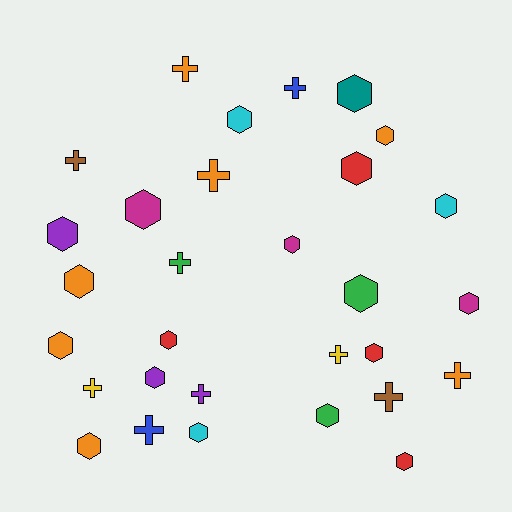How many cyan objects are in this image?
There are 3 cyan objects.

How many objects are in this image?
There are 30 objects.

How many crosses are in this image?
There are 11 crosses.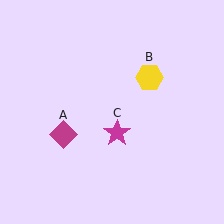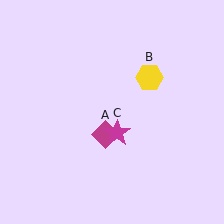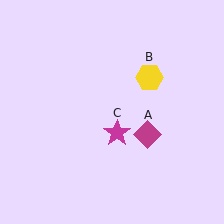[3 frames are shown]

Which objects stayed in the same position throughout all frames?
Yellow hexagon (object B) and magenta star (object C) remained stationary.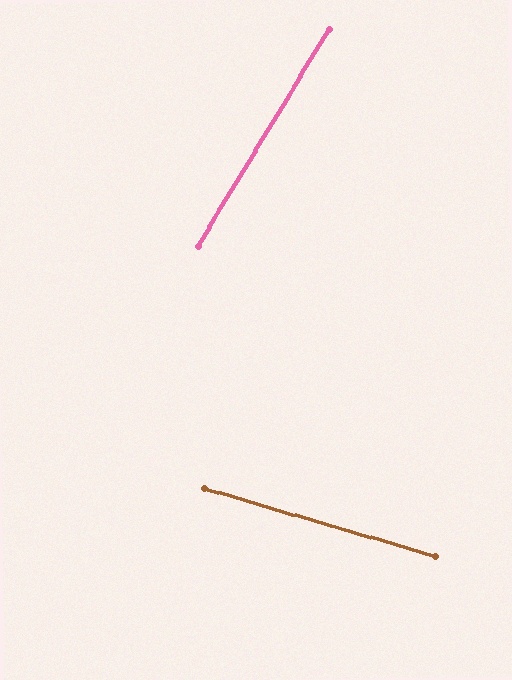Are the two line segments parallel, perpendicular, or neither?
Neither parallel nor perpendicular — they differ by about 75°.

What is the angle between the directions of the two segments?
Approximately 75 degrees.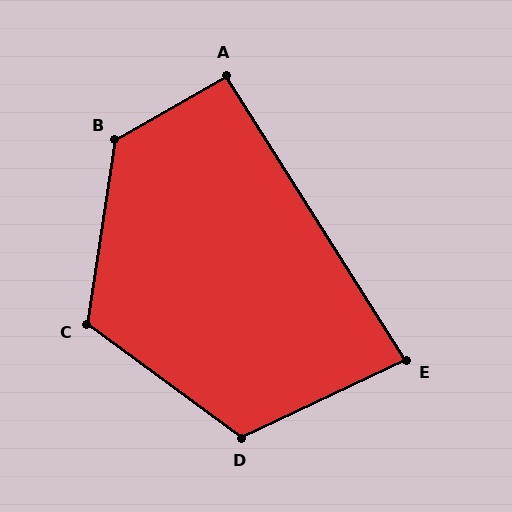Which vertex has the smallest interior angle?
E, at approximately 83 degrees.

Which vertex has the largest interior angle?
B, at approximately 129 degrees.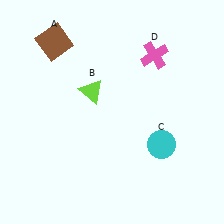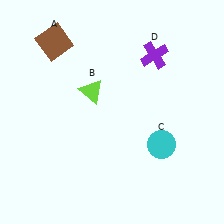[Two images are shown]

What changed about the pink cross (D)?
In Image 1, D is pink. In Image 2, it changed to purple.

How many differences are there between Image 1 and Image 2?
There is 1 difference between the two images.